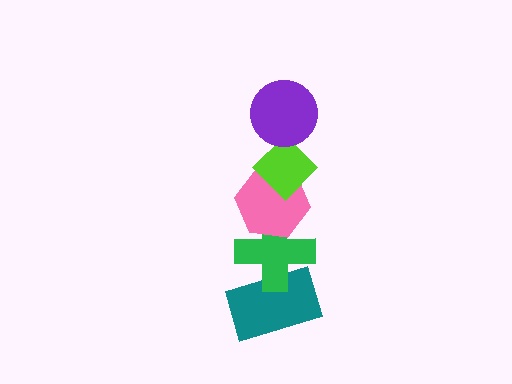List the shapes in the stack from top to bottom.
From top to bottom: the purple circle, the lime diamond, the pink hexagon, the green cross, the teal rectangle.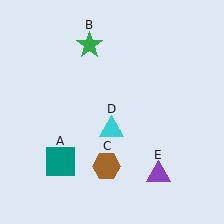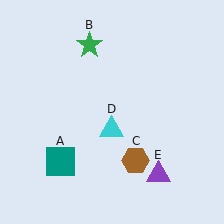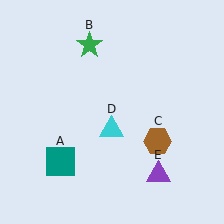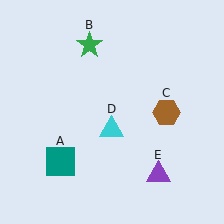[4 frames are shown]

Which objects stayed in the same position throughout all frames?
Teal square (object A) and green star (object B) and cyan triangle (object D) and purple triangle (object E) remained stationary.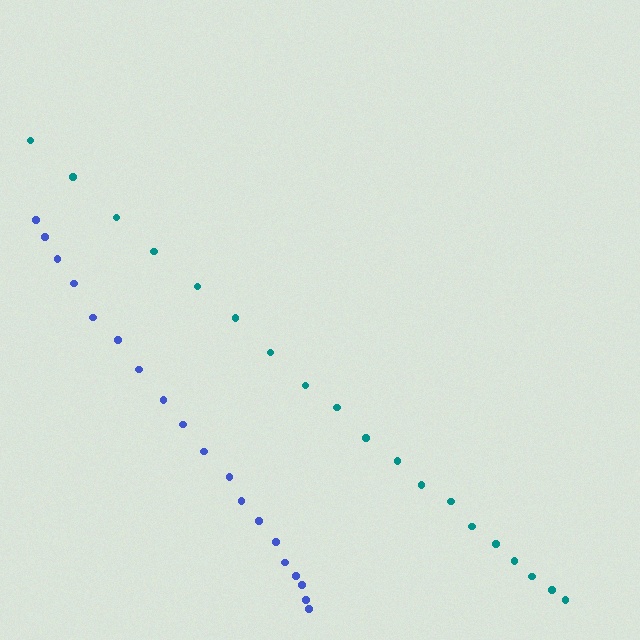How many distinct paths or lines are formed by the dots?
There are 2 distinct paths.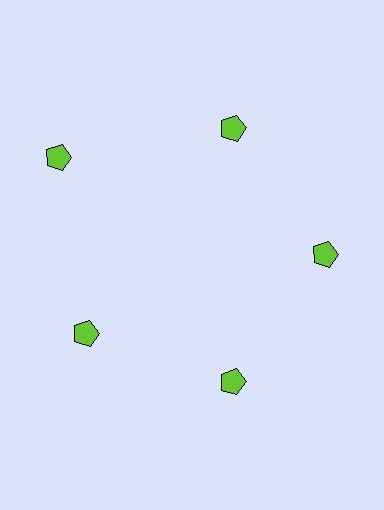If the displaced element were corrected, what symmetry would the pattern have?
It would have 5-fold rotational symmetry — the pattern would map onto itself every 72 degrees.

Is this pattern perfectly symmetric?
No. The 5 lime pentagons are arranged in a ring, but one element near the 10 o'clock position is pushed outward from the center, breaking the 5-fold rotational symmetry.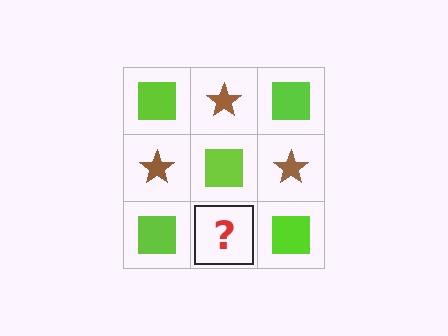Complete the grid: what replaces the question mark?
The question mark should be replaced with a brown star.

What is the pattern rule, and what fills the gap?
The rule is that it alternates lime square and brown star in a checkerboard pattern. The gap should be filled with a brown star.